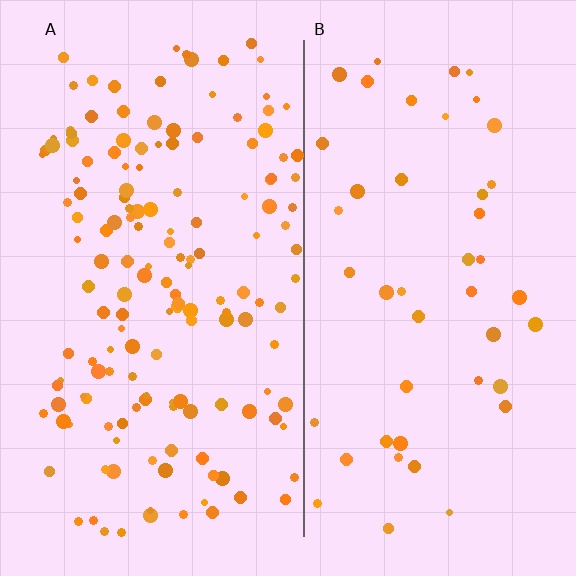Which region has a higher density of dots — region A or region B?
A (the left).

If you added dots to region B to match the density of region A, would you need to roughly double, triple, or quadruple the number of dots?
Approximately triple.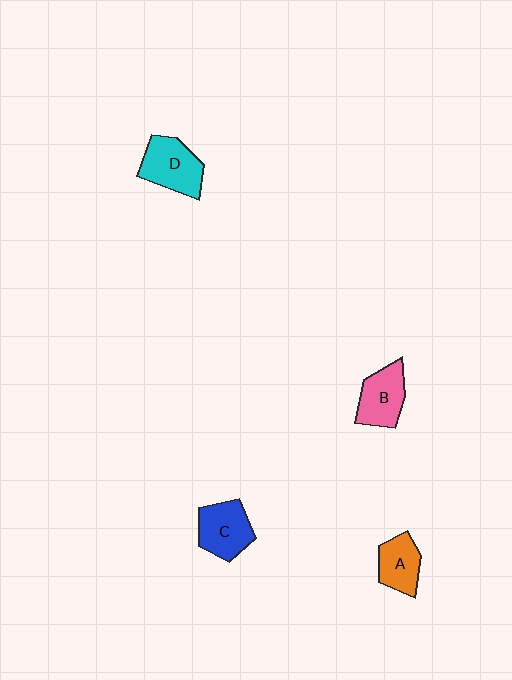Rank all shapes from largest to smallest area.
From largest to smallest: D (cyan), C (blue), B (pink), A (orange).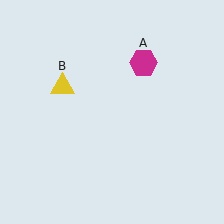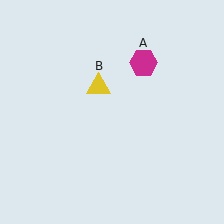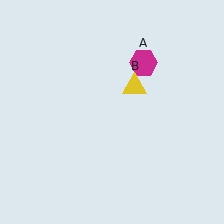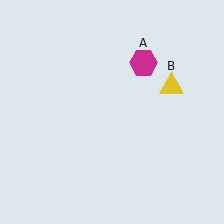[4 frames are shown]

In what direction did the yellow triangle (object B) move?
The yellow triangle (object B) moved right.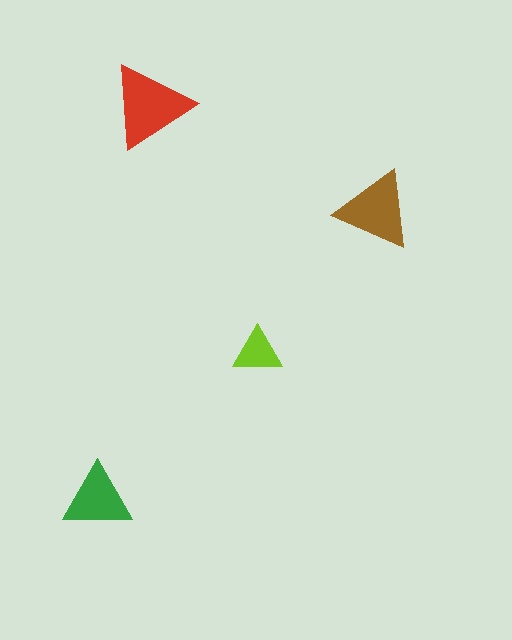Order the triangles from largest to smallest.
the red one, the brown one, the green one, the lime one.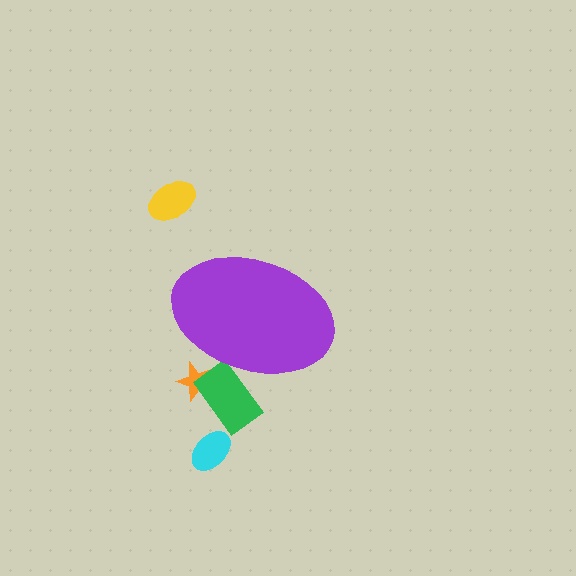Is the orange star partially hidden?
Yes, the orange star is partially hidden behind the purple ellipse.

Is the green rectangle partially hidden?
Yes, the green rectangle is partially hidden behind the purple ellipse.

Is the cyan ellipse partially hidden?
No, the cyan ellipse is fully visible.